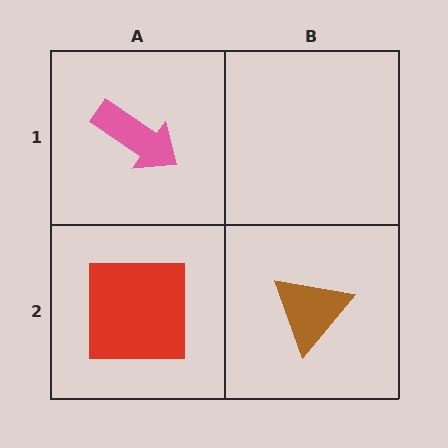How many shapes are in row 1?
1 shape.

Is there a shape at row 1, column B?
No, that cell is empty.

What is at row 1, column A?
A pink arrow.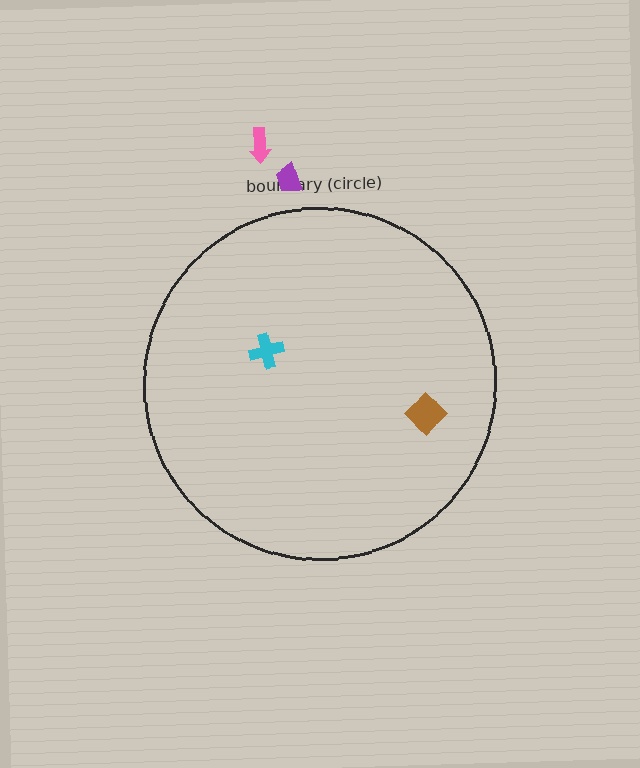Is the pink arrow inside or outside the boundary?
Outside.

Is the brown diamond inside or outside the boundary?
Inside.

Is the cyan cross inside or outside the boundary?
Inside.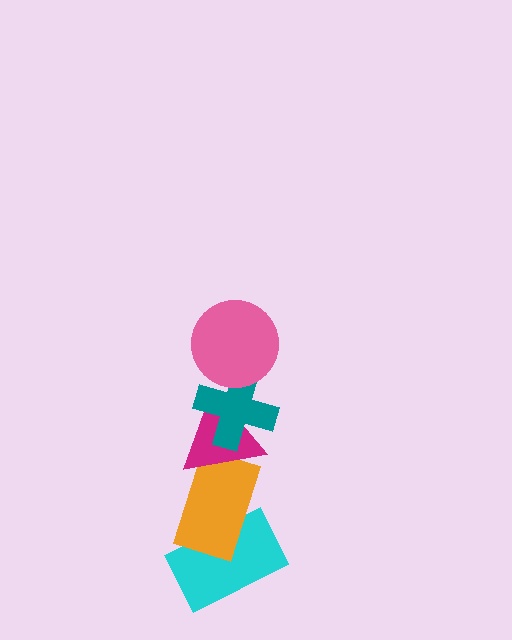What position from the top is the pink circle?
The pink circle is 1st from the top.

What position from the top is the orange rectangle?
The orange rectangle is 4th from the top.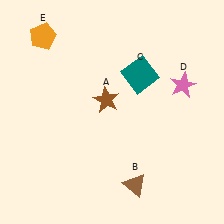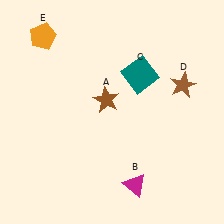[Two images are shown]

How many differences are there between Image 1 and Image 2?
There are 2 differences between the two images.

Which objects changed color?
B changed from brown to magenta. D changed from pink to brown.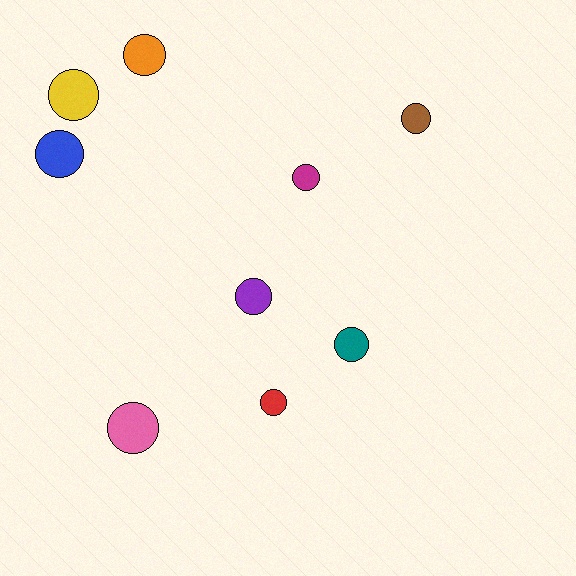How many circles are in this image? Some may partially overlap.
There are 9 circles.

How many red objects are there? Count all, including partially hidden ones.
There is 1 red object.